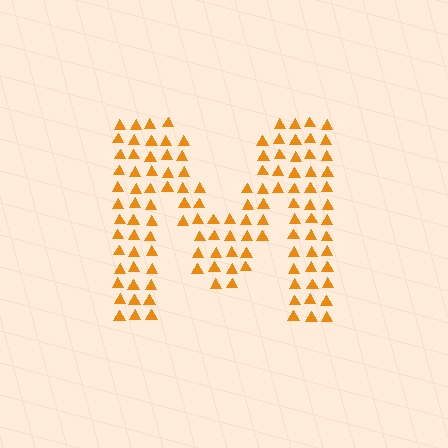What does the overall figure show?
The overall figure shows the letter M.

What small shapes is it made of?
It is made of small triangles.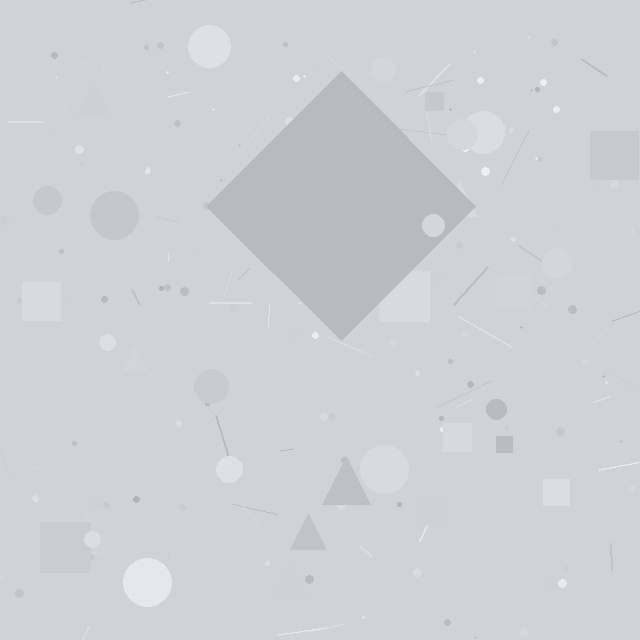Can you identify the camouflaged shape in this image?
The camouflaged shape is a diamond.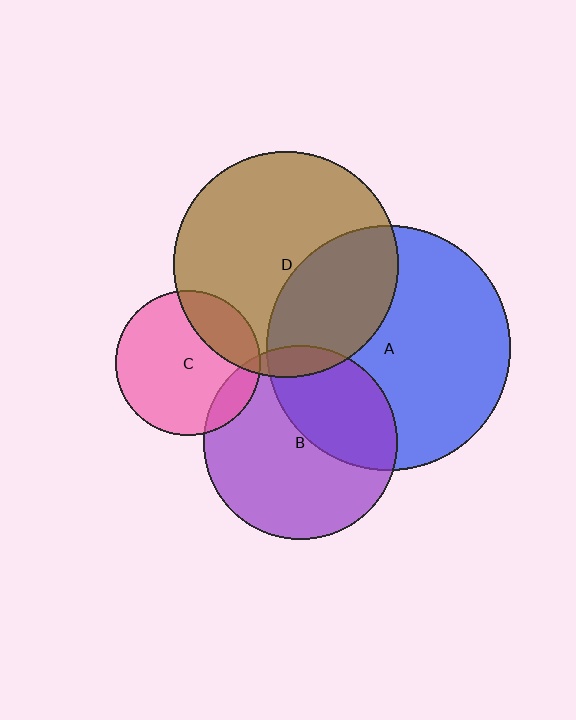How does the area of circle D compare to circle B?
Approximately 1.4 times.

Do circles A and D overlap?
Yes.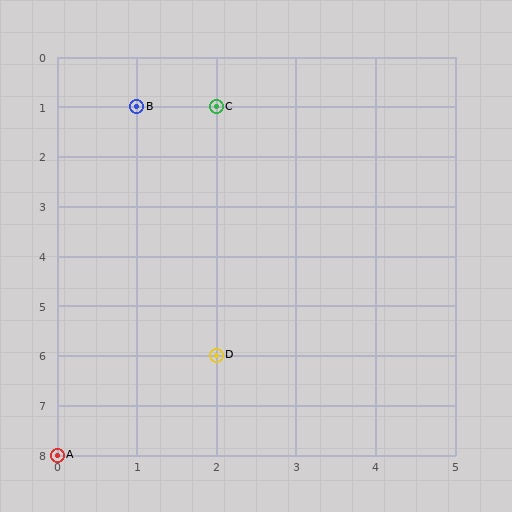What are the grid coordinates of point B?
Point B is at grid coordinates (1, 1).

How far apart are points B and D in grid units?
Points B and D are 1 column and 5 rows apart (about 5.1 grid units diagonally).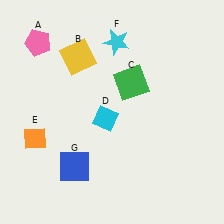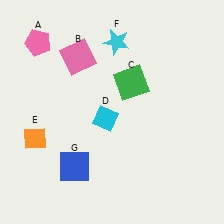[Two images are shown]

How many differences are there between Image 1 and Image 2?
There is 1 difference between the two images.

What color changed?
The square (B) changed from yellow in Image 1 to pink in Image 2.